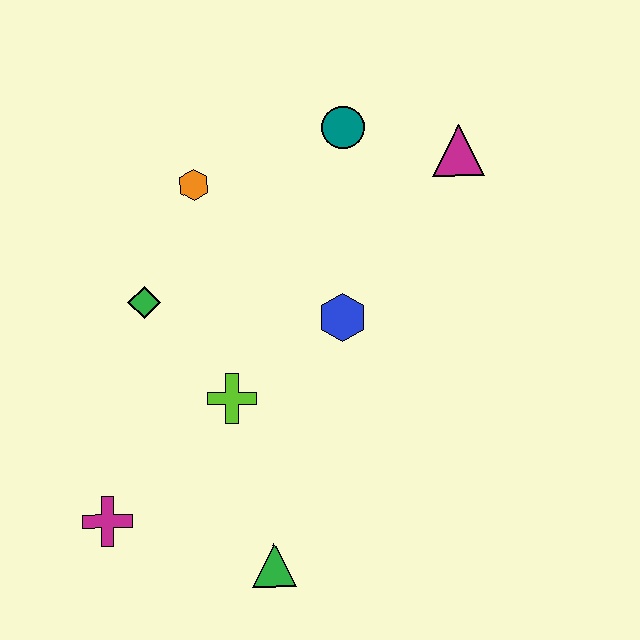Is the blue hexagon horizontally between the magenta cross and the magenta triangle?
Yes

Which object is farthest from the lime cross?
The magenta triangle is farthest from the lime cross.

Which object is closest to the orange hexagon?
The green diamond is closest to the orange hexagon.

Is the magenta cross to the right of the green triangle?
No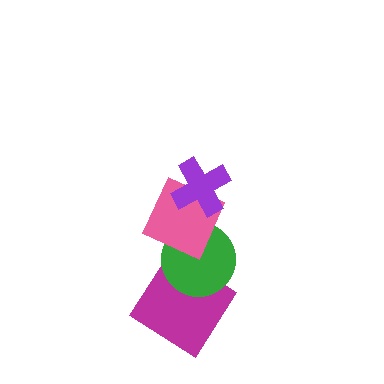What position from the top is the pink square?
The pink square is 2nd from the top.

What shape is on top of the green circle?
The pink square is on top of the green circle.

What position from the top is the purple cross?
The purple cross is 1st from the top.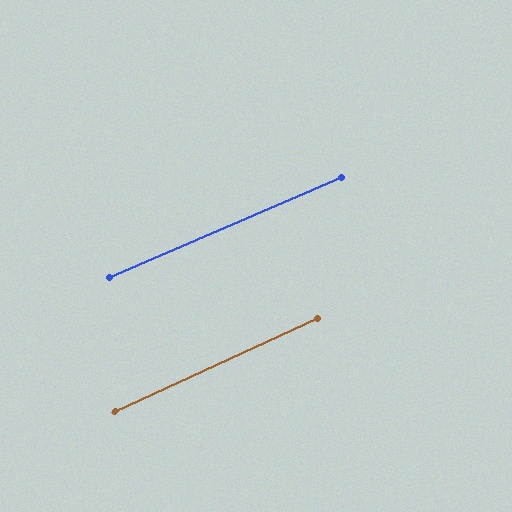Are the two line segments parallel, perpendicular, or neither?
Parallel — their directions differ by only 1.4°.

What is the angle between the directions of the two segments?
Approximately 1 degree.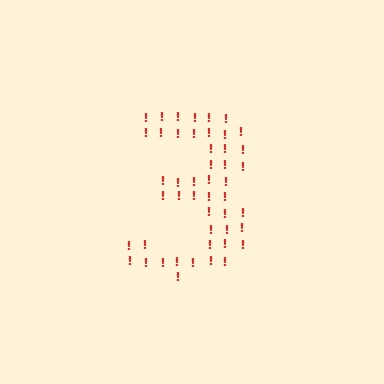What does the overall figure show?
The overall figure shows the digit 3.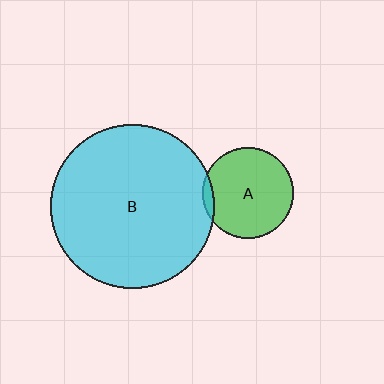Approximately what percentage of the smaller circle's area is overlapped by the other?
Approximately 5%.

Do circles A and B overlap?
Yes.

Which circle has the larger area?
Circle B (cyan).